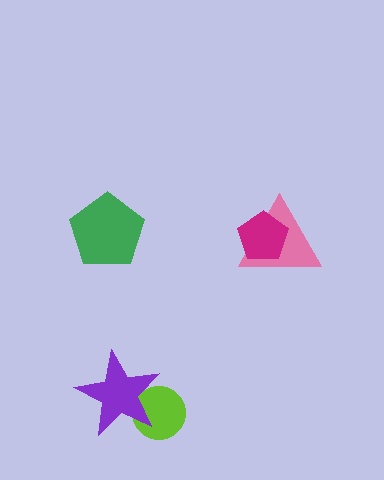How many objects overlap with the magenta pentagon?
1 object overlaps with the magenta pentagon.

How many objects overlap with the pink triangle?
1 object overlaps with the pink triangle.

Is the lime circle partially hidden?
Yes, it is partially covered by another shape.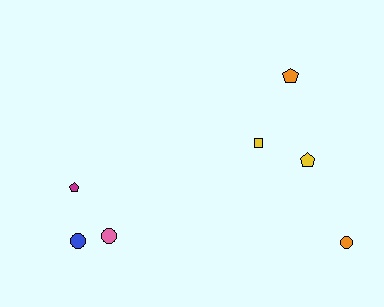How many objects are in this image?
There are 7 objects.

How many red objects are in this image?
There are no red objects.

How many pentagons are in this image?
There are 3 pentagons.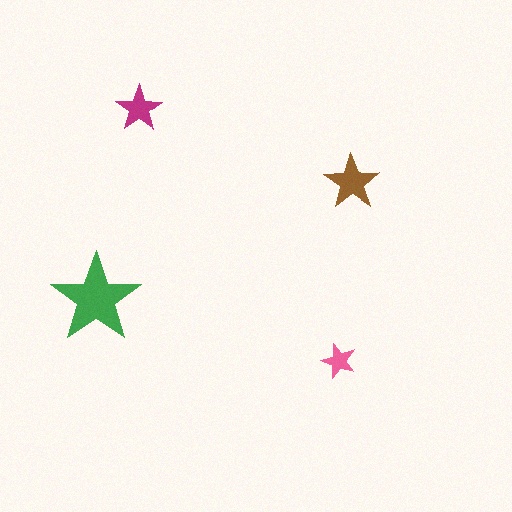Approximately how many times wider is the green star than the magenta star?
About 2 times wider.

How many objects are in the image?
There are 4 objects in the image.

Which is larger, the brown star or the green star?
The green one.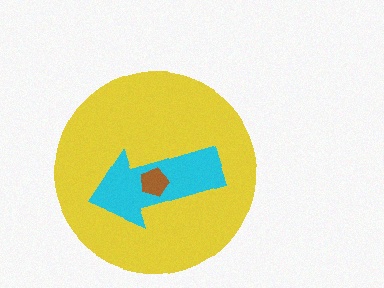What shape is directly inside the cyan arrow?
The brown pentagon.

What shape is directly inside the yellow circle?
The cyan arrow.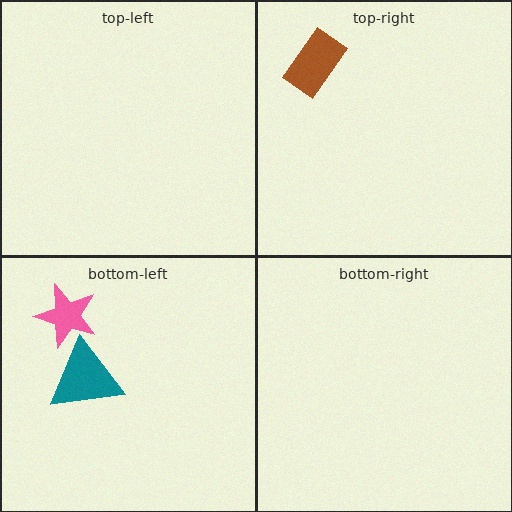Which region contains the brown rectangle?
The top-right region.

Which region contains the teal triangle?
The bottom-left region.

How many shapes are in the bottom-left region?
2.